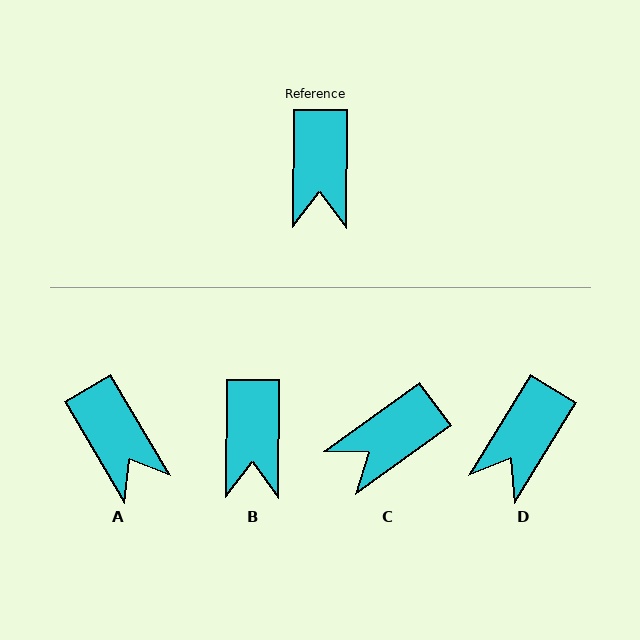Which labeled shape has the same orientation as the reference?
B.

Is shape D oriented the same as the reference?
No, it is off by about 31 degrees.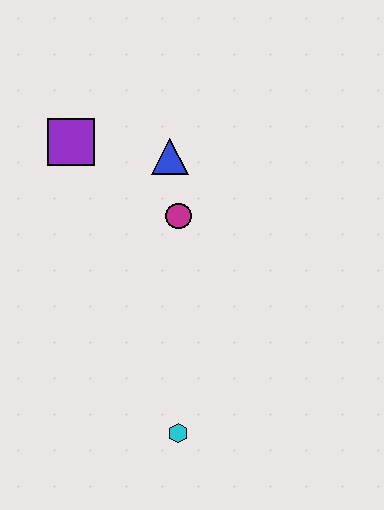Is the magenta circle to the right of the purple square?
Yes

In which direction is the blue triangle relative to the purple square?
The blue triangle is to the right of the purple square.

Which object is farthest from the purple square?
The cyan hexagon is farthest from the purple square.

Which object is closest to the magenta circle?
The blue triangle is closest to the magenta circle.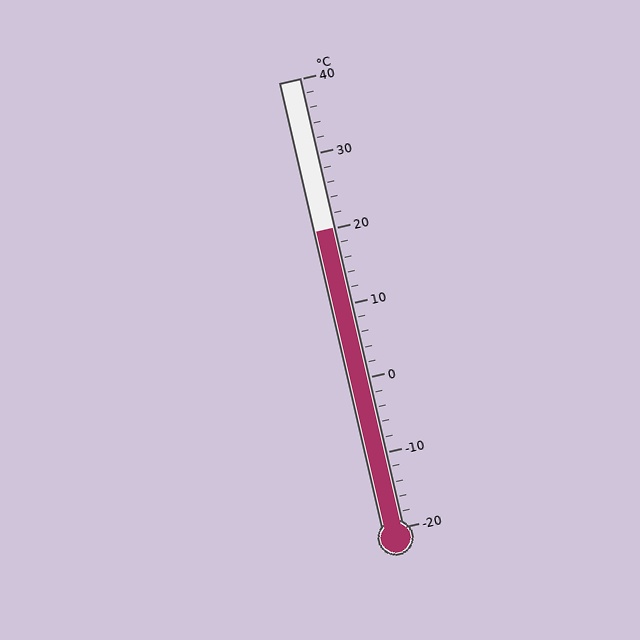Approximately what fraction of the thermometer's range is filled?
The thermometer is filled to approximately 65% of its range.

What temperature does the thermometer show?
The thermometer shows approximately 20°C.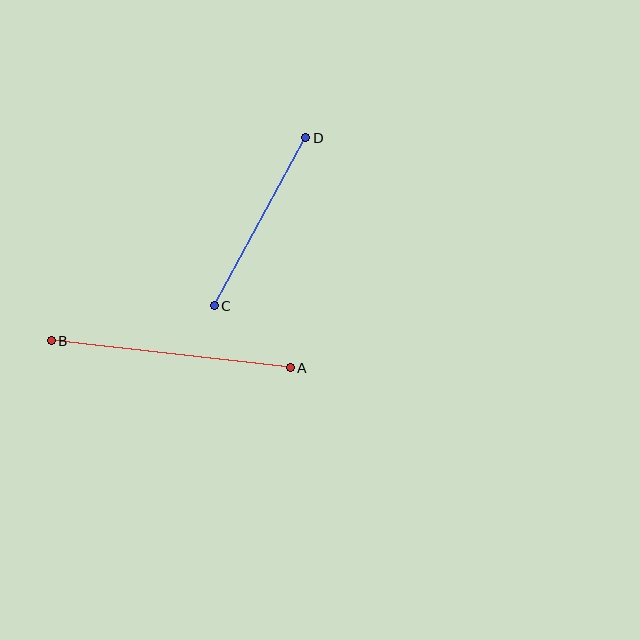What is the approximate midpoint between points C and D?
The midpoint is at approximately (260, 222) pixels.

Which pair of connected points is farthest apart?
Points A and B are farthest apart.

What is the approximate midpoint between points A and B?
The midpoint is at approximately (171, 354) pixels.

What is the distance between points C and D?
The distance is approximately 191 pixels.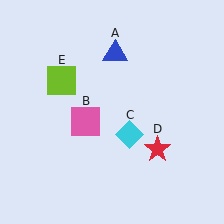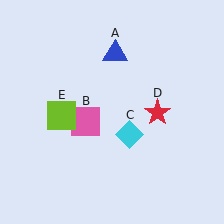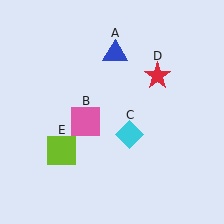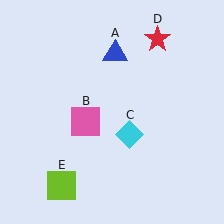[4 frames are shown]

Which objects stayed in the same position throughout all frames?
Blue triangle (object A) and pink square (object B) and cyan diamond (object C) remained stationary.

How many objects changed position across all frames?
2 objects changed position: red star (object D), lime square (object E).